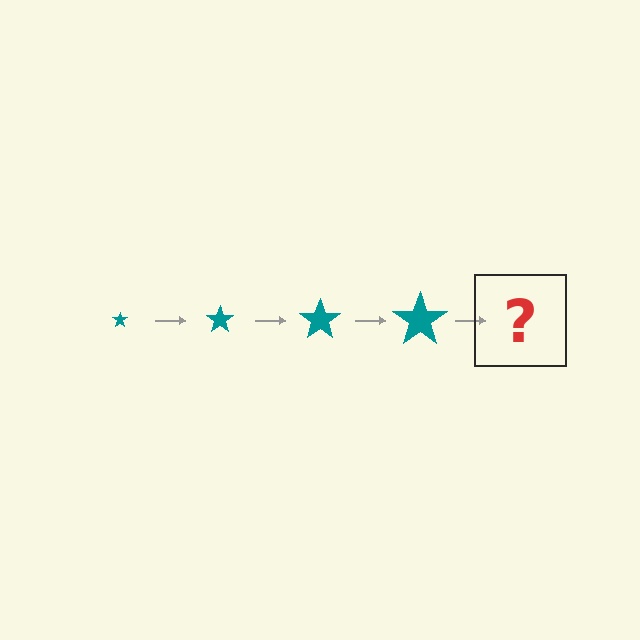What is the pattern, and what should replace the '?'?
The pattern is that the star gets progressively larger each step. The '?' should be a teal star, larger than the previous one.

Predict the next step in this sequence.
The next step is a teal star, larger than the previous one.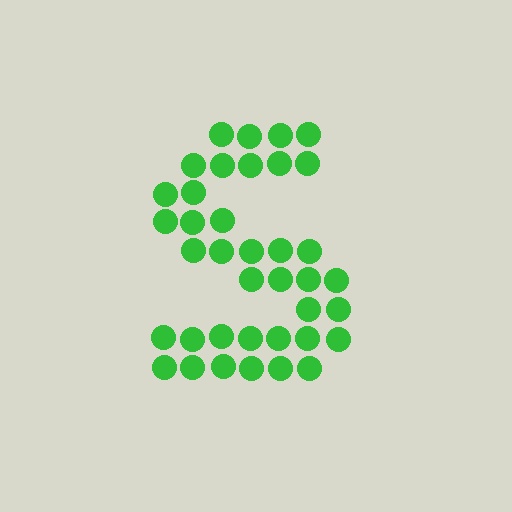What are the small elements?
The small elements are circles.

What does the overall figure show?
The overall figure shows the letter S.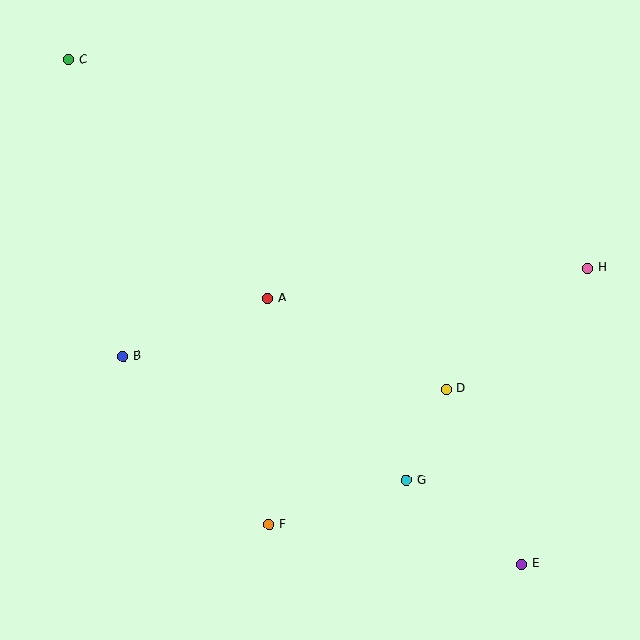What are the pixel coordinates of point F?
Point F is at (269, 524).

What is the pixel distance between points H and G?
The distance between H and G is 279 pixels.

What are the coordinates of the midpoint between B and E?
The midpoint between B and E is at (323, 460).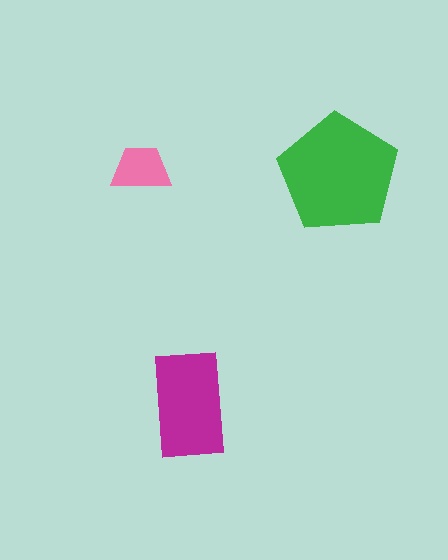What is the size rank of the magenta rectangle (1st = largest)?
2nd.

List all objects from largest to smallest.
The green pentagon, the magenta rectangle, the pink trapezoid.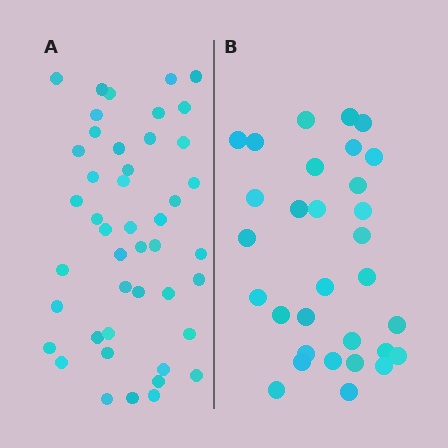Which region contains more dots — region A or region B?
Region A (the left region) has more dots.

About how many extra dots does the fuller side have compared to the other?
Region A has approximately 15 more dots than region B.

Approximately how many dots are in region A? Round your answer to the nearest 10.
About 40 dots. (The exact count is 45, which rounds to 40.)